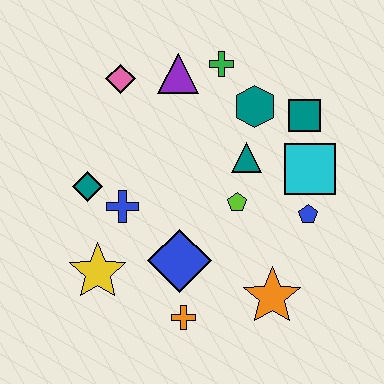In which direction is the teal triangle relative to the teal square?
The teal triangle is to the left of the teal square.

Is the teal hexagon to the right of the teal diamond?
Yes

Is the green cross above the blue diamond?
Yes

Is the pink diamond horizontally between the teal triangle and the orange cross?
No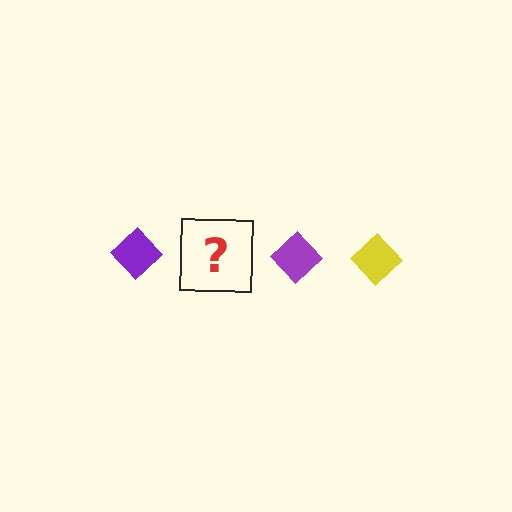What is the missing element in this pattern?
The missing element is a yellow diamond.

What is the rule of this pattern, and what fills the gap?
The rule is that the pattern cycles through purple, yellow diamonds. The gap should be filled with a yellow diamond.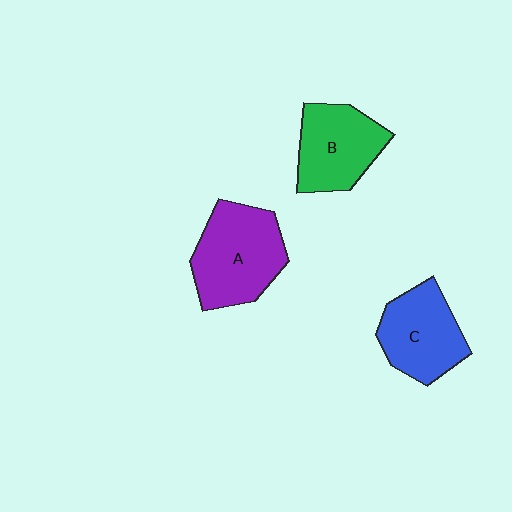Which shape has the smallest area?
Shape B (green).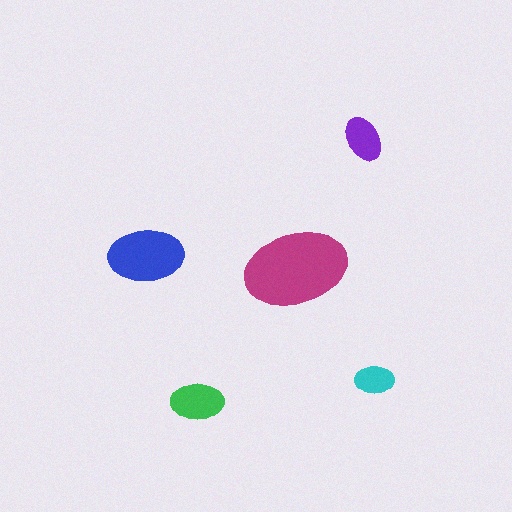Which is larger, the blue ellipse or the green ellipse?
The blue one.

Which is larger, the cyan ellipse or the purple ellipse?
The purple one.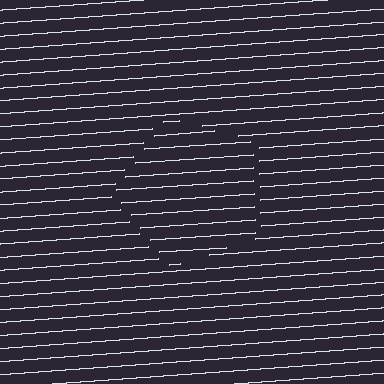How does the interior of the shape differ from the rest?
The interior of the shape contains the same grating, shifted by half a period — the contour is defined by the phase discontinuity where line-ends from the inner and outer gratings abut.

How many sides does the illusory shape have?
5 sides — the line-ends trace a pentagon.